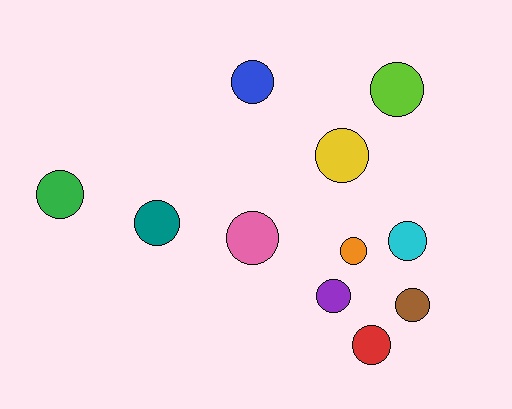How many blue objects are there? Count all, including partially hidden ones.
There is 1 blue object.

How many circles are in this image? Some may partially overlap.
There are 11 circles.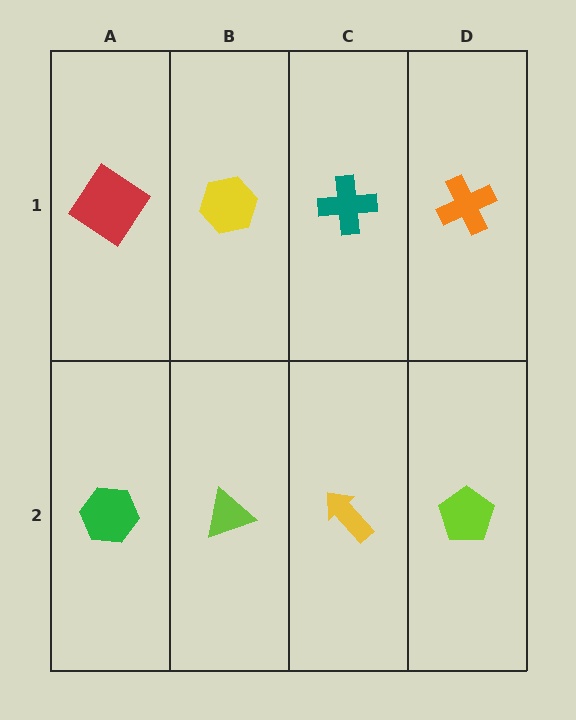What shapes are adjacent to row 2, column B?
A yellow hexagon (row 1, column B), a green hexagon (row 2, column A), a yellow arrow (row 2, column C).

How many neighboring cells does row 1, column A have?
2.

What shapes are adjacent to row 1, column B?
A lime triangle (row 2, column B), a red diamond (row 1, column A), a teal cross (row 1, column C).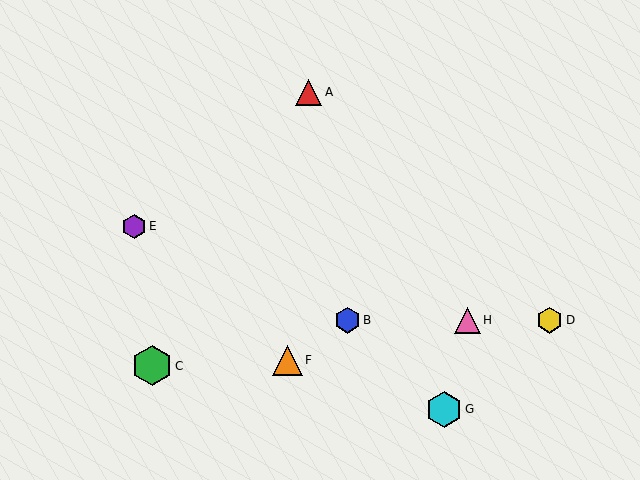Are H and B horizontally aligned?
Yes, both are at y≈320.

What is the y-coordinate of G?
Object G is at y≈409.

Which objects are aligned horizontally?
Objects B, D, H are aligned horizontally.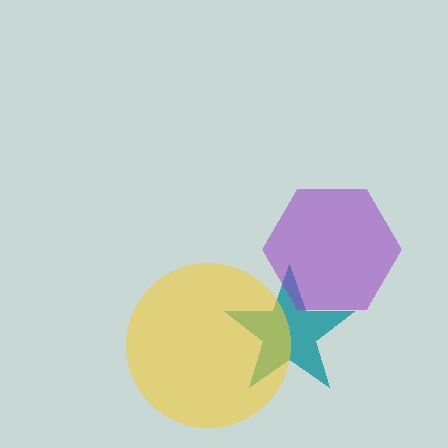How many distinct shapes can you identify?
There are 3 distinct shapes: a teal star, a yellow circle, a purple hexagon.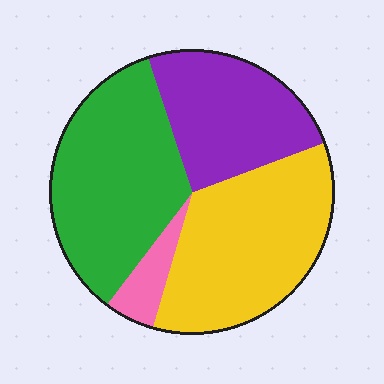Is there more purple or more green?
Green.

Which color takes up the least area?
Pink, at roughly 5%.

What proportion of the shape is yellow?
Yellow takes up between a quarter and a half of the shape.